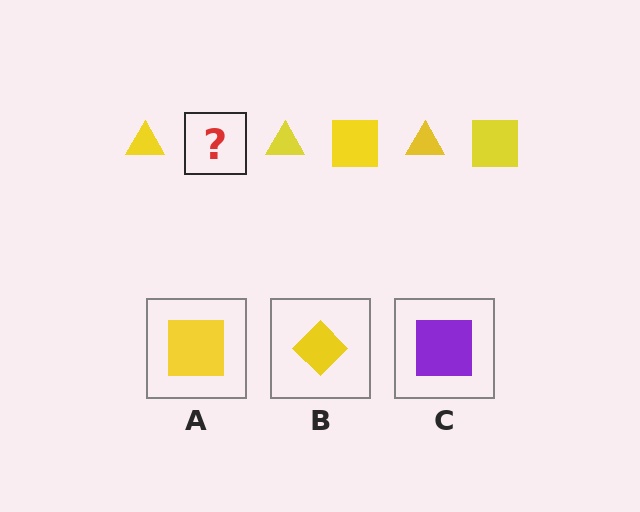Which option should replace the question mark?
Option A.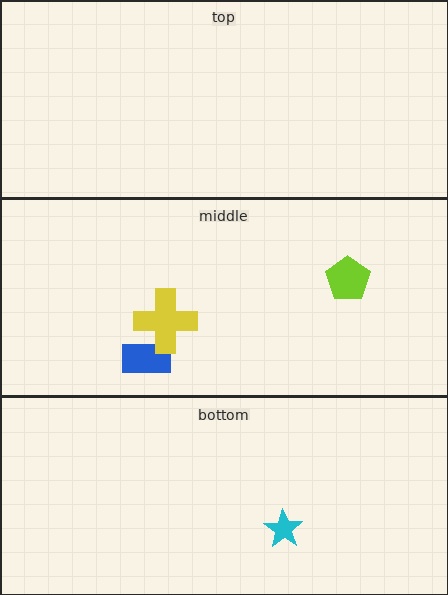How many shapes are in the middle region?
3.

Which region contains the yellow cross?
The middle region.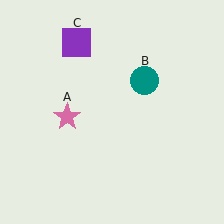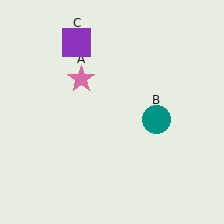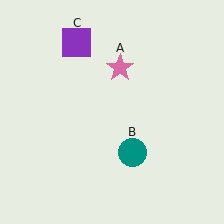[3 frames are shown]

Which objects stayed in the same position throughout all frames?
Purple square (object C) remained stationary.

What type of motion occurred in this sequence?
The pink star (object A), teal circle (object B) rotated clockwise around the center of the scene.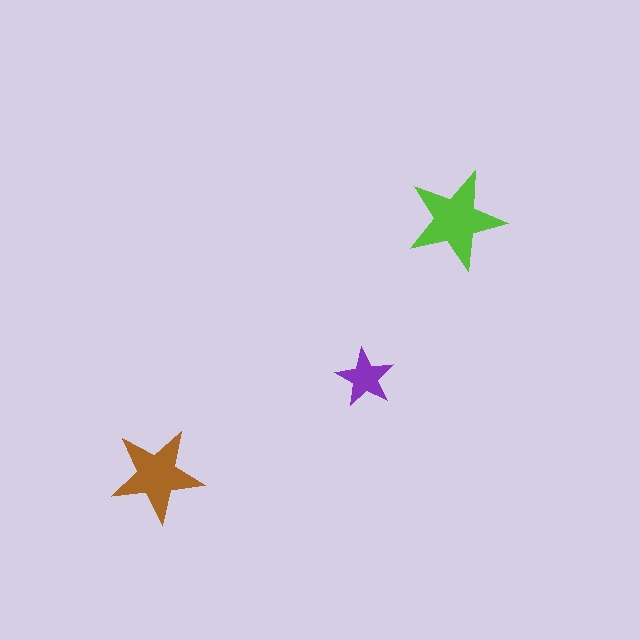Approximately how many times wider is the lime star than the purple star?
About 1.5 times wider.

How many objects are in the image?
There are 3 objects in the image.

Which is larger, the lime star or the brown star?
The lime one.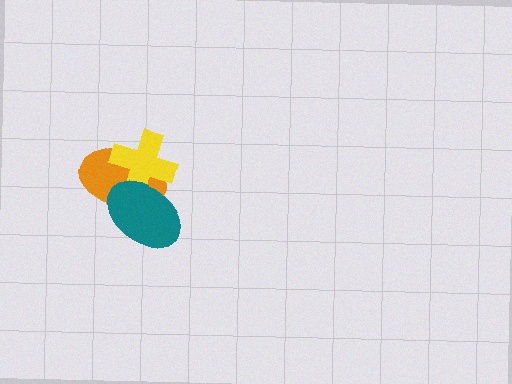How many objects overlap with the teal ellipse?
2 objects overlap with the teal ellipse.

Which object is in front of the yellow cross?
The teal ellipse is in front of the yellow cross.